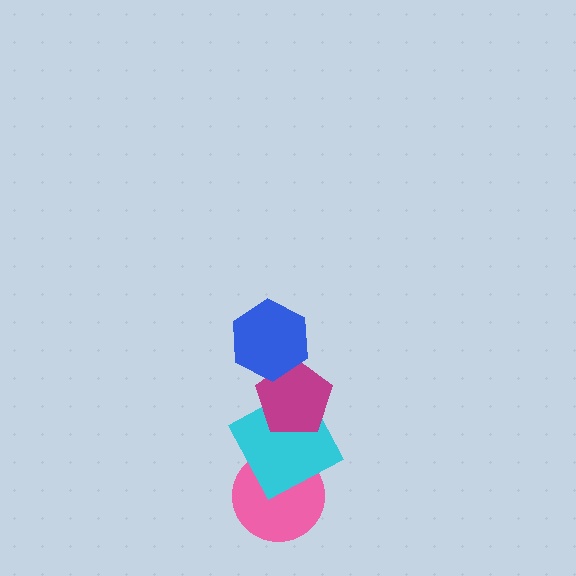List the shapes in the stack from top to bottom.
From top to bottom: the blue hexagon, the magenta pentagon, the cyan square, the pink circle.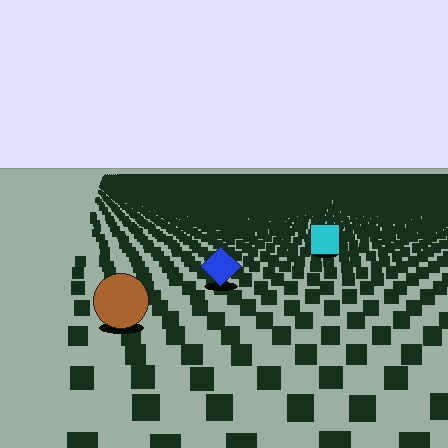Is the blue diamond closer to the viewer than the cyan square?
Yes. The blue diamond is closer — you can tell from the texture gradient: the ground texture is coarser near it.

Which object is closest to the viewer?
The brown circle is closest. The texture marks near it are larger and more spread out.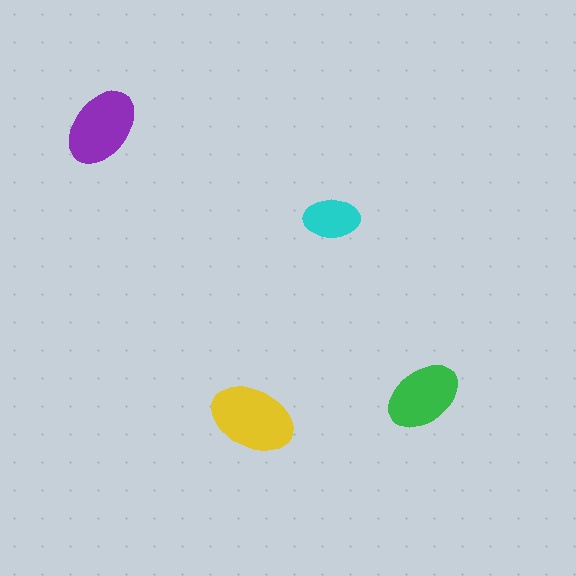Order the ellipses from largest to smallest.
the yellow one, the purple one, the green one, the cyan one.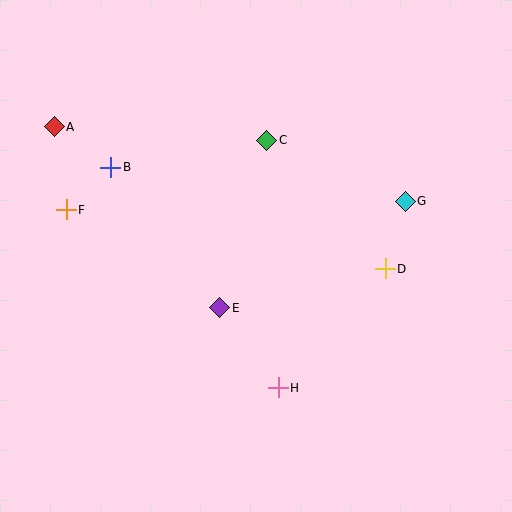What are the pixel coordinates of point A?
Point A is at (54, 127).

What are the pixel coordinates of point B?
Point B is at (111, 167).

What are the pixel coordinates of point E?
Point E is at (220, 308).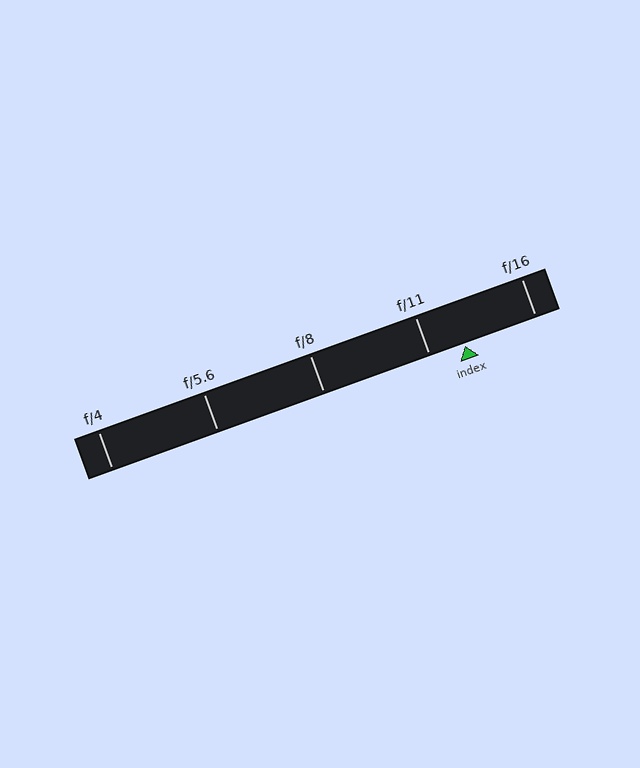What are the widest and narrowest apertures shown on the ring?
The widest aperture shown is f/4 and the narrowest is f/16.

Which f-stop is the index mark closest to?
The index mark is closest to f/11.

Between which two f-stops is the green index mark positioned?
The index mark is between f/11 and f/16.